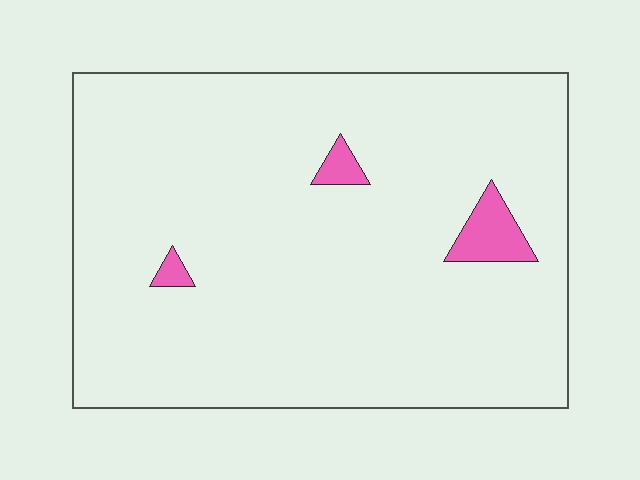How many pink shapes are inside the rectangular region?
3.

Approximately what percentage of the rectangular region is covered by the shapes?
Approximately 5%.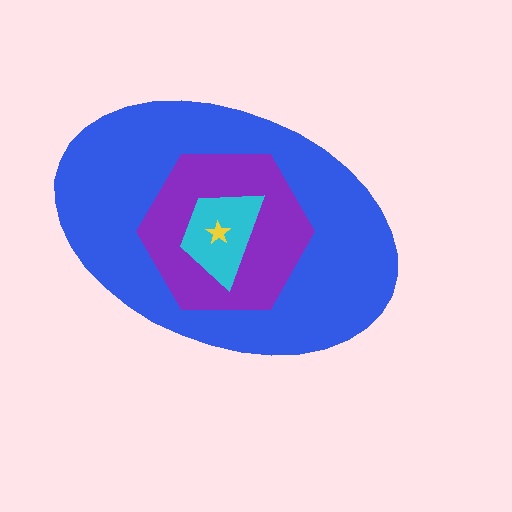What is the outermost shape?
The blue ellipse.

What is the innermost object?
The yellow star.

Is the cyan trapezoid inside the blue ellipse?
Yes.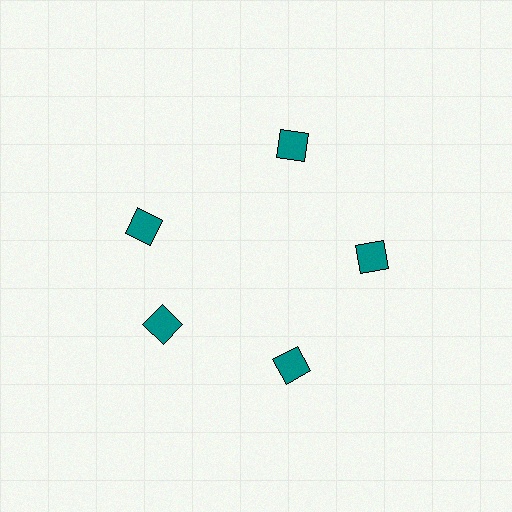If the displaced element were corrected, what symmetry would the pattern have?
It would have 5-fold rotational symmetry — the pattern would map onto itself every 72 degrees.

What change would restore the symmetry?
The symmetry would be restored by rotating it back into even spacing with its neighbors so that all 5 squares sit at equal angles and equal distance from the center.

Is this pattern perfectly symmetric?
No. The 5 teal squares are arranged in a ring, but one element near the 10 o'clock position is rotated out of alignment along the ring, breaking the 5-fold rotational symmetry.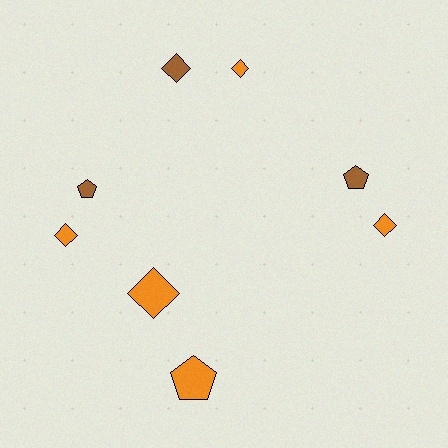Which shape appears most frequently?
Diamond, with 5 objects.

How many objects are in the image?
There are 8 objects.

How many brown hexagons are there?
There are no brown hexagons.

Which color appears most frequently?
Orange, with 5 objects.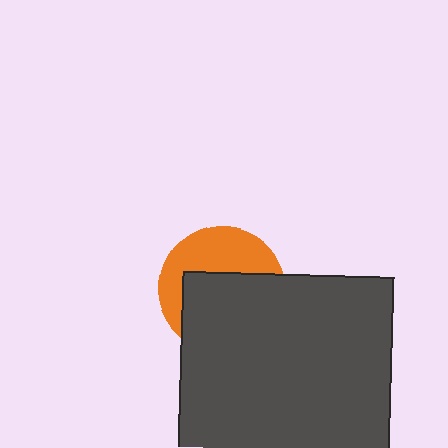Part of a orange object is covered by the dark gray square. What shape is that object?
It is a circle.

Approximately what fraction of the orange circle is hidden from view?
Roughly 58% of the orange circle is hidden behind the dark gray square.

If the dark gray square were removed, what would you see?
You would see the complete orange circle.